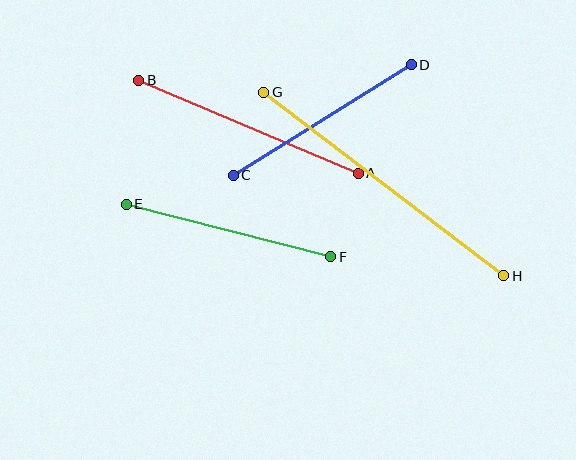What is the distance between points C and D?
The distance is approximately 209 pixels.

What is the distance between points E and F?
The distance is approximately 211 pixels.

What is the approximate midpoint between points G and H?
The midpoint is at approximately (384, 184) pixels.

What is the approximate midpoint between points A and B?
The midpoint is at approximately (249, 127) pixels.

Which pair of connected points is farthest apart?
Points G and H are farthest apart.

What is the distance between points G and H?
The distance is approximately 302 pixels.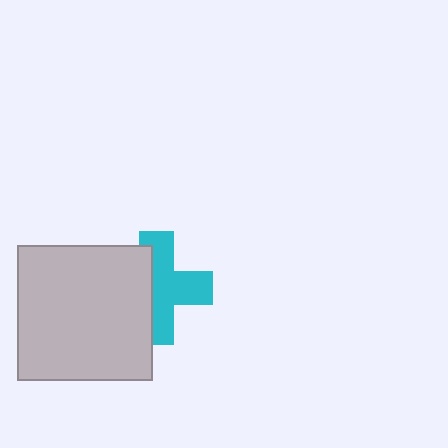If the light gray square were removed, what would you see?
You would see the complete cyan cross.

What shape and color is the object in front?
The object in front is a light gray square.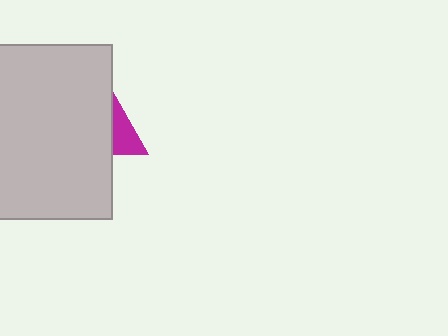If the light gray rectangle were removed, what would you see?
You would see the complete magenta triangle.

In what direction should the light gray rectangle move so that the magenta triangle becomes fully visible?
The light gray rectangle should move left. That is the shortest direction to clear the overlap and leave the magenta triangle fully visible.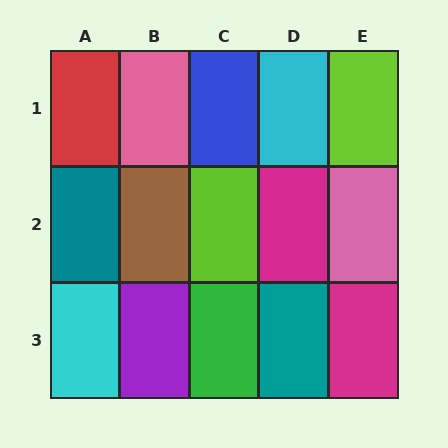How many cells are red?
1 cell is red.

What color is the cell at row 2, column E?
Pink.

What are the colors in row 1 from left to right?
Red, pink, blue, cyan, lime.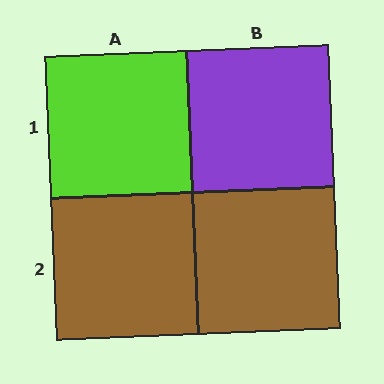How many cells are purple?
1 cell is purple.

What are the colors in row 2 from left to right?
Brown, brown.